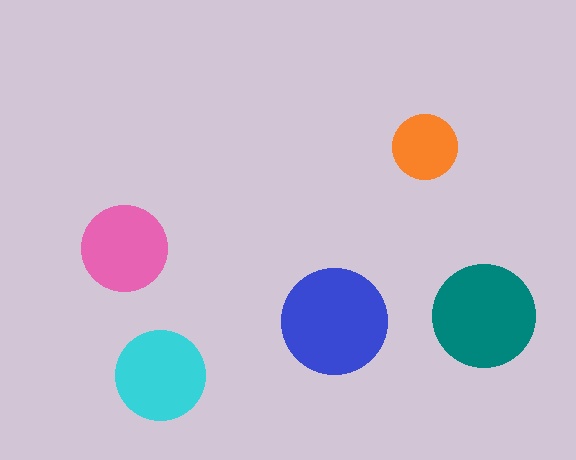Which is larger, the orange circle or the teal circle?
The teal one.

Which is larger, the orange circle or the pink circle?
The pink one.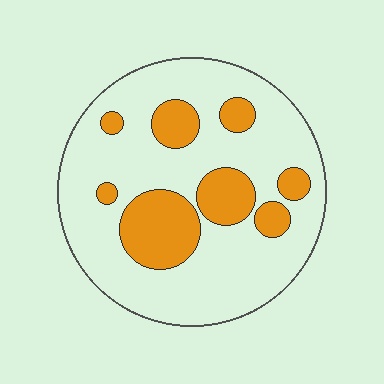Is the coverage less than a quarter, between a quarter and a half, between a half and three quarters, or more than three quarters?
Less than a quarter.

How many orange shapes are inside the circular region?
8.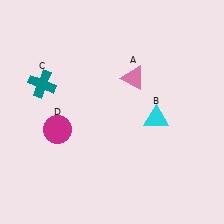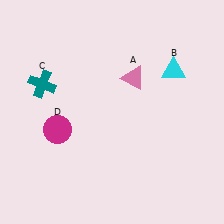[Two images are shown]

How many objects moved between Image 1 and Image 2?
1 object moved between the two images.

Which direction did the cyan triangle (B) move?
The cyan triangle (B) moved up.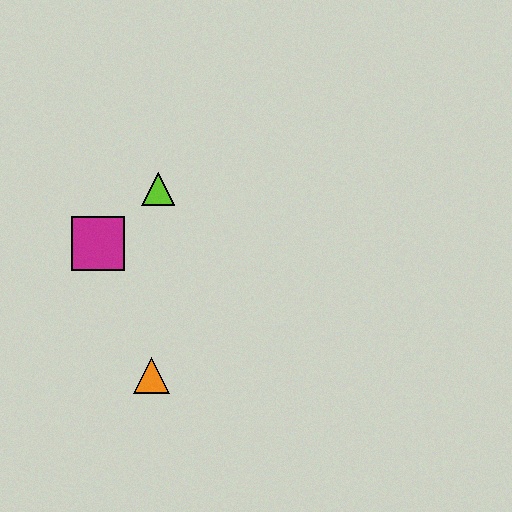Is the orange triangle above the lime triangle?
No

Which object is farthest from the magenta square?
The orange triangle is farthest from the magenta square.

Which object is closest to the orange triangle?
The magenta square is closest to the orange triangle.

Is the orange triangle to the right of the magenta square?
Yes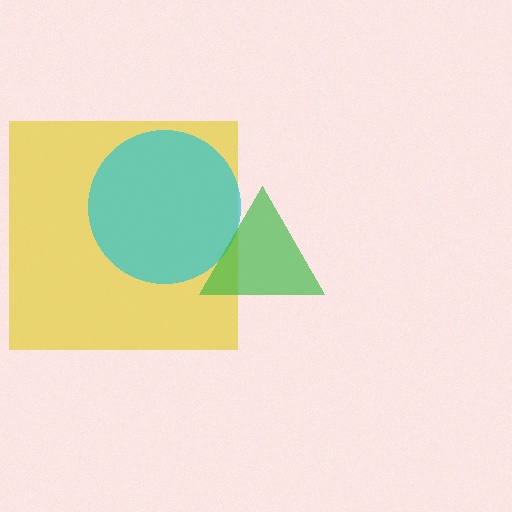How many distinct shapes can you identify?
There are 3 distinct shapes: a yellow square, a cyan circle, a green triangle.